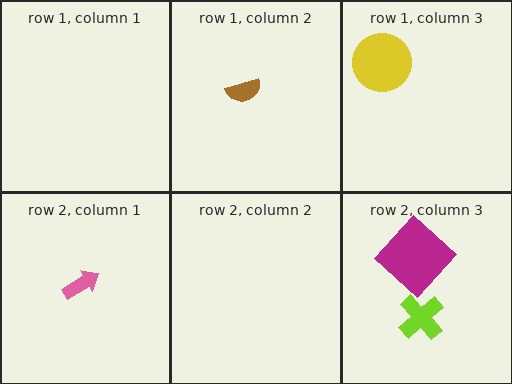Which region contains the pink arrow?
The row 2, column 1 region.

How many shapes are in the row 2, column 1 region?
1.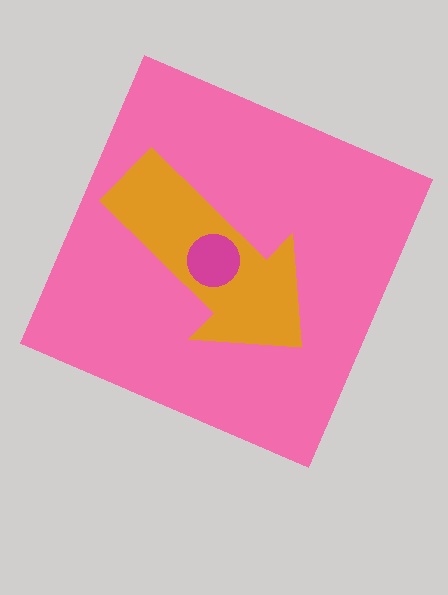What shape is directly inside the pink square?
The orange arrow.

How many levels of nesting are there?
3.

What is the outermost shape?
The pink square.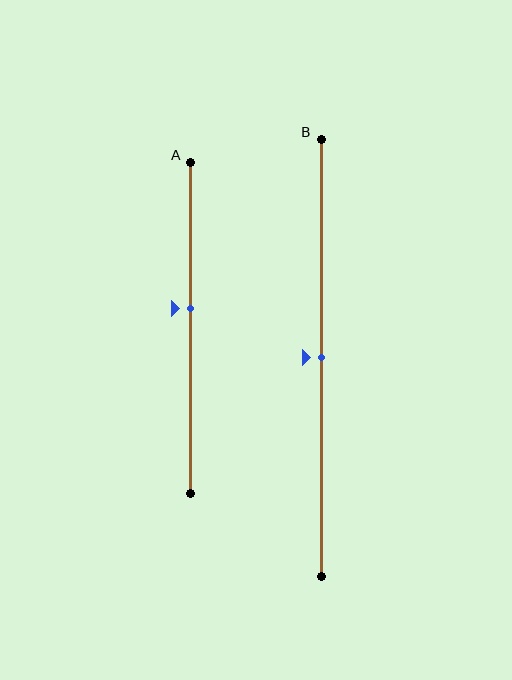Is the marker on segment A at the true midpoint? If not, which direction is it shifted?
No, the marker on segment A is shifted upward by about 6% of the segment length.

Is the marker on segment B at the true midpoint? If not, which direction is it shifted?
Yes, the marker on segment B is at the true midpoint.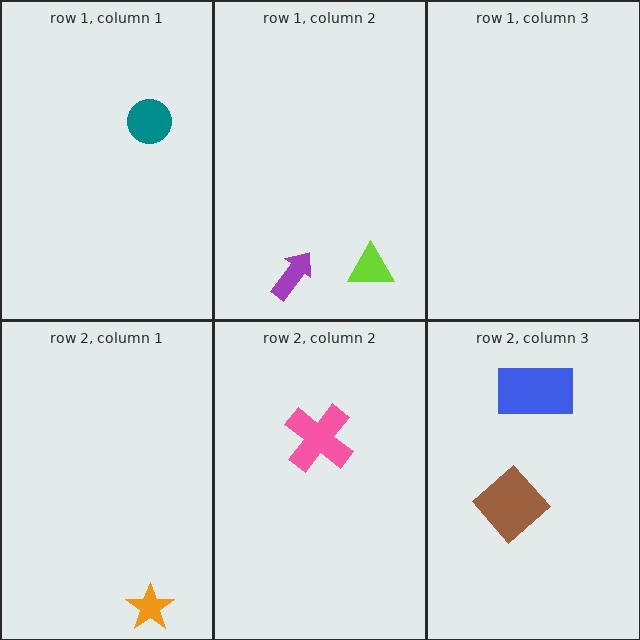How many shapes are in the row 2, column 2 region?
1.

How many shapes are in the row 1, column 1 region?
1.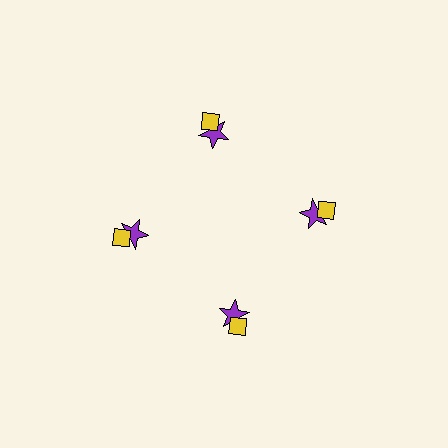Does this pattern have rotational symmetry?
Yes, this pattern has 4-fold rotational symmetry. It looks the same after rotating 90 degrees around the center.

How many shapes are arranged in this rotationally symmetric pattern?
There are 8 shapes, arranged in 4 groups of 2.